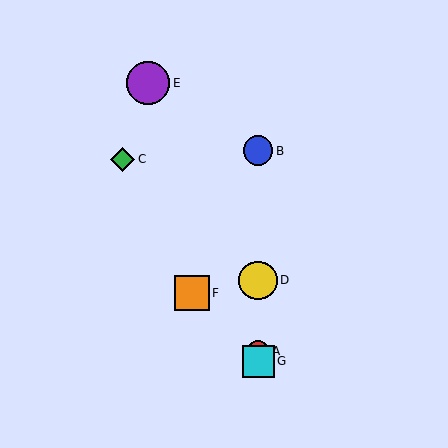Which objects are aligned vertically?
Objects A, B, D, G are aligned vertically.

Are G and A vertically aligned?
Yes, both are at x≈258.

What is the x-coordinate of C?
Object C is at x≈123.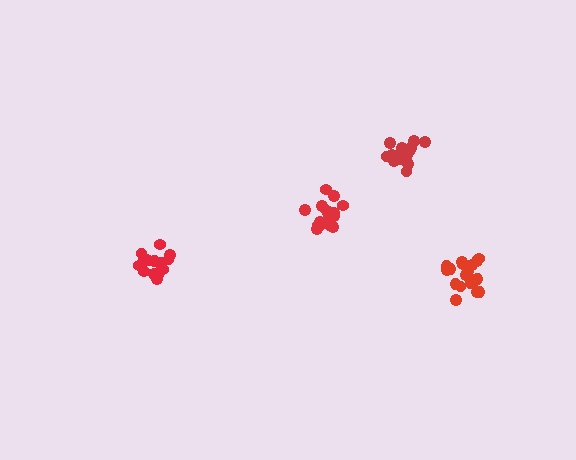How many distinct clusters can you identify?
There are 4 distinct clusters.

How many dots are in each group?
Group 1: 19 dots, Group 2: 17 dots, Group 3: 16 dots, Group 4: 18 dots (70 total).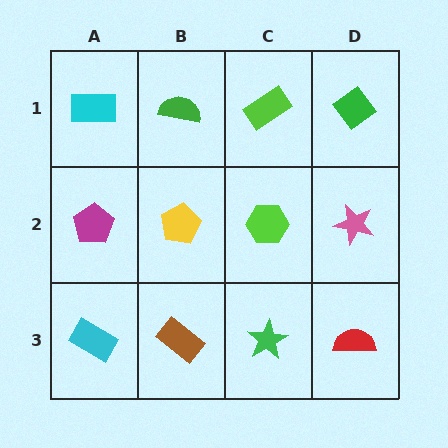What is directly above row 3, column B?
A yellow pentagon.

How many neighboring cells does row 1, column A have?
2.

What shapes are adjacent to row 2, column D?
A green diamond (row 1, column D), a red semicircle (row 3, column D), a lime hexagon (row 2, column C).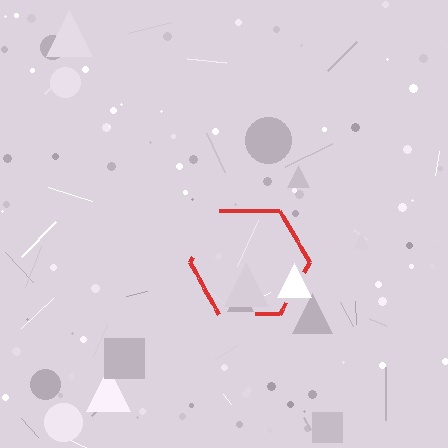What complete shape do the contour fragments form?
The contour fragments form a hexagon.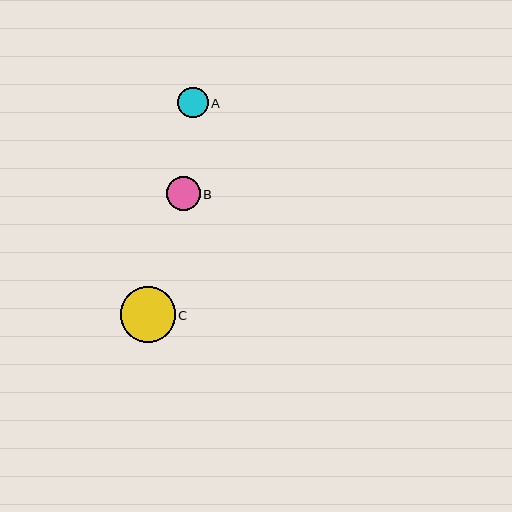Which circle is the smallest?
Circle A is the smallest with a size of approximately 30 pixels.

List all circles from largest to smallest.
From largest to smallest: C, B, A.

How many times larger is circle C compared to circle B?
Circle C is approximately 1.7 times the size of circle B.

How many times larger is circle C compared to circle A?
Circle C is approximately 1.8 times the size of circle A.